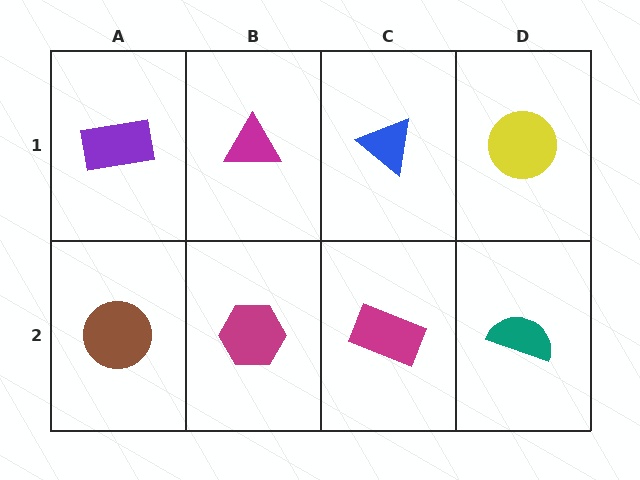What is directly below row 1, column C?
A magenta rectangle.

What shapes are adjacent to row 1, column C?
A magenta rectangle (row 2, column C), a magenta triangle (row 1, column B), a yellow circle (row 1, column D).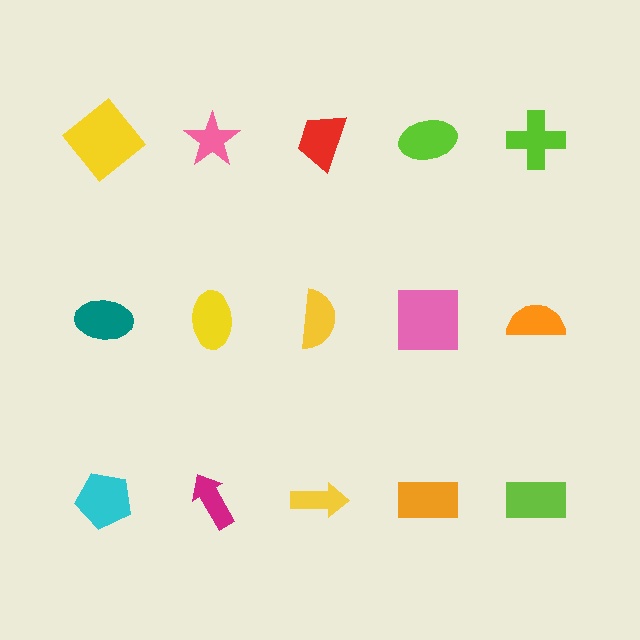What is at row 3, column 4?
An orange rectangle.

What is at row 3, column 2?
A magenta arrow.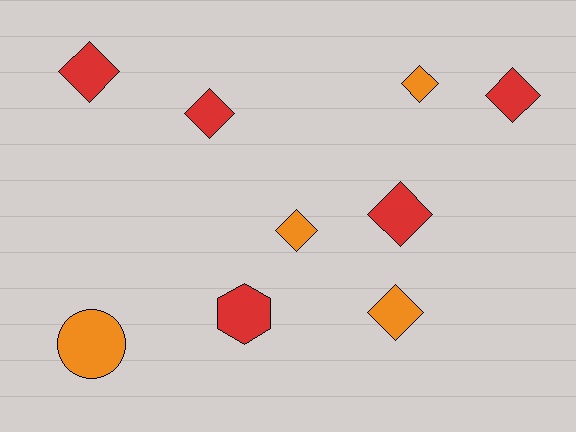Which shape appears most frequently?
Diamond, with 7 objects.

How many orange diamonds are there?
There are 3 orange diamonds.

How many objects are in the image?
There are 9 objects.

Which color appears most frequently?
Red, with 5 objects.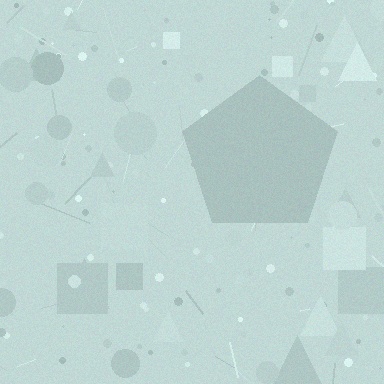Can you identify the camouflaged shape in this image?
The camouflaged shape is a pentagon.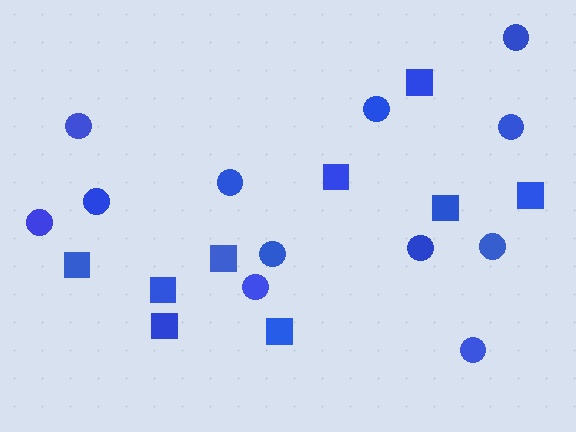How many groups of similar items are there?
There are 2 groups: one group of squares (9) and one group of circles (12).